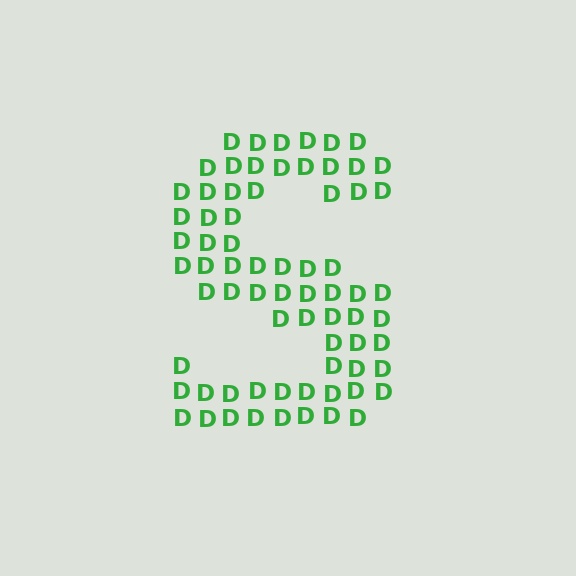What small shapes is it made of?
It is made of small letter D's.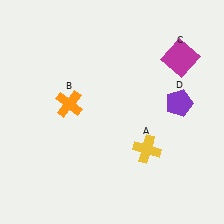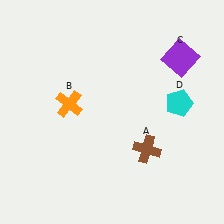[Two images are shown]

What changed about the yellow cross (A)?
In Image 1, A is yellow. In Image 2, it changed to brown.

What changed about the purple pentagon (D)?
In Image 1, D is purple. In Image 2, it changed to cyan.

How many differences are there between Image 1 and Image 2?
There are 3 differences between the two images.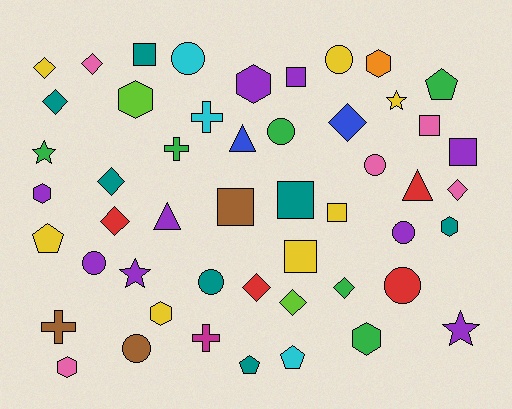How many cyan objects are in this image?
There are 3 cyan objects.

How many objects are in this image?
There are 50 objects.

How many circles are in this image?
There are 9 circles.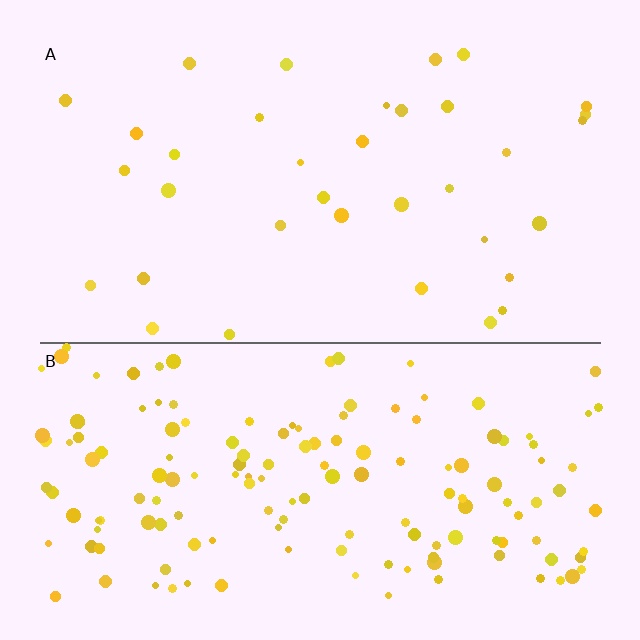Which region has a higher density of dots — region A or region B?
B (the bottom).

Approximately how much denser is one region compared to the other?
Approximately 4.4× — region B over region A.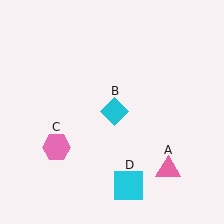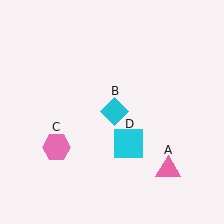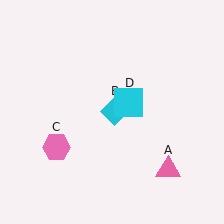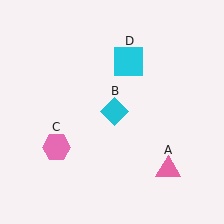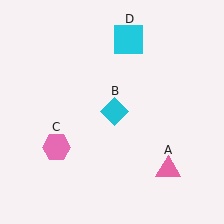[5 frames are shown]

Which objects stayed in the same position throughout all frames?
Pink triangle (object A) and cyan diamond (object B) and pink hexagon (object C) remained stationary.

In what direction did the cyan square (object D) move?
The cyan square (object D) moved up.